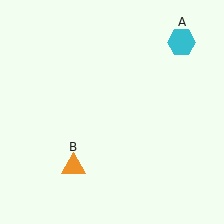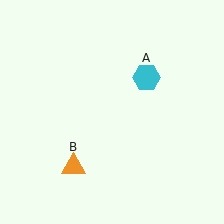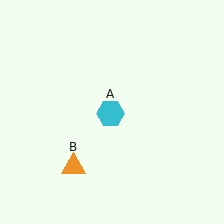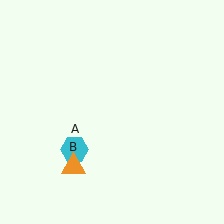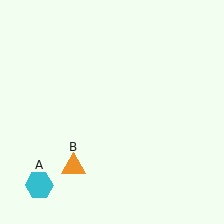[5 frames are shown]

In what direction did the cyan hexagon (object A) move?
The cyan hexagon (object A) moved down and to the left.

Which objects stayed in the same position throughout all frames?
Orange triangle (object B) remained stationary.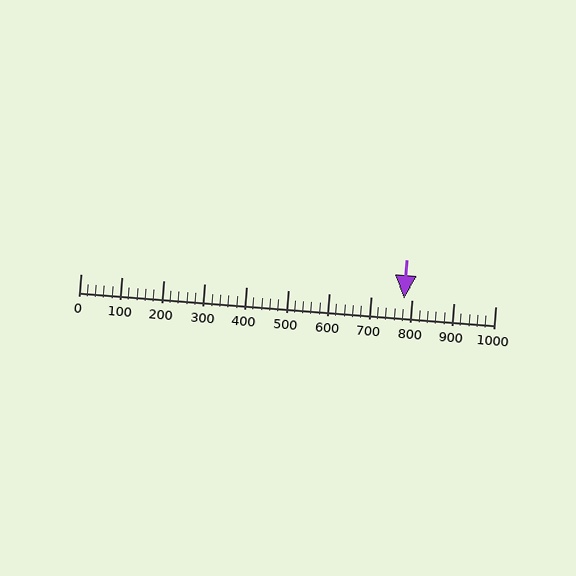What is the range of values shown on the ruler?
The ruler shows values from 0 to 1000.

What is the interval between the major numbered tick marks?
The major tick marks are spaced 100 units apart.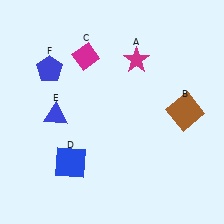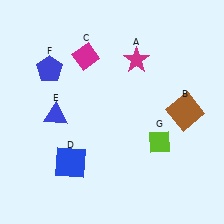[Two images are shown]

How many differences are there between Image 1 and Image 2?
There is 1 difference between the two images.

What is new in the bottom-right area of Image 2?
A lime diamond (G) was added in the bottom-right area of Image 2.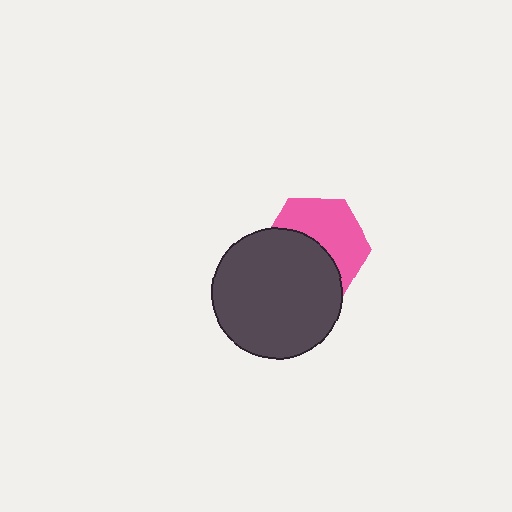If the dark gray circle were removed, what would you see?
You would see the complete pink hexagon.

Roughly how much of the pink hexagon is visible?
About half of it is visible (roughly 51%).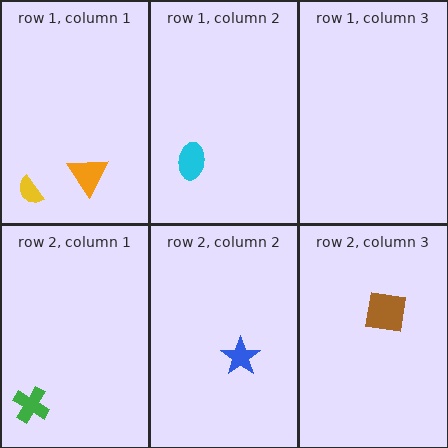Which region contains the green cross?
The row 2, column 1 region.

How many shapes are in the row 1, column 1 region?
2.